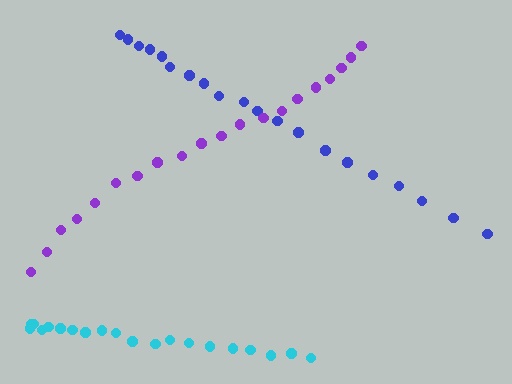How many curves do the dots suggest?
There are 3 distinct paths.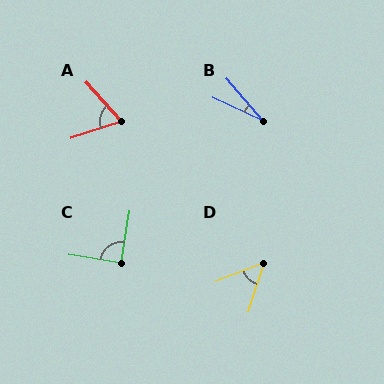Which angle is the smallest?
B, at approximately 24 degrees.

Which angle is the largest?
C, at approximately 90 degrees.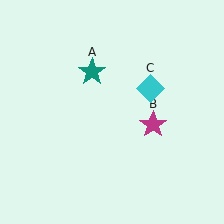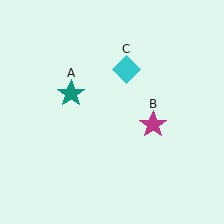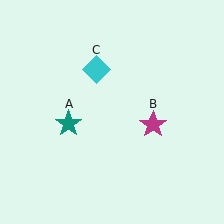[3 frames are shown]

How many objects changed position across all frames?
2 objects changed position: teal star (object A), cyan diamond (object C).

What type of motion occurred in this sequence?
The teal star (object A), cyan diamond (object C) rotated counterclockwise around the center of the scene.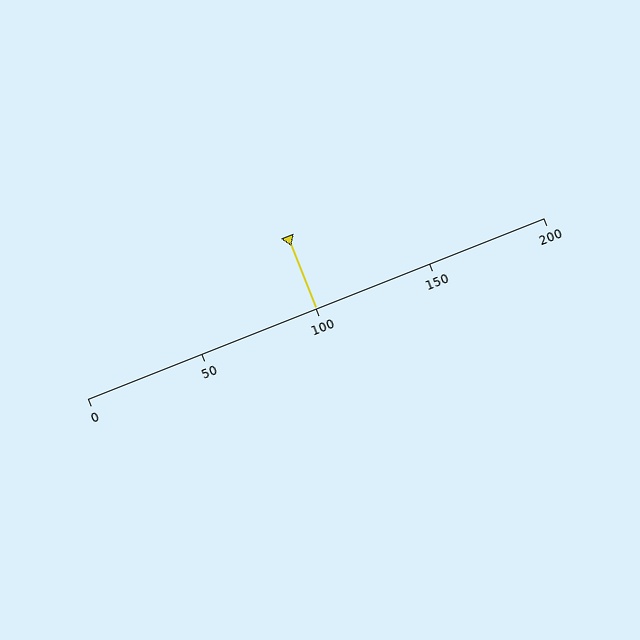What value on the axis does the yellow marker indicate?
The marker indicates approximately 100.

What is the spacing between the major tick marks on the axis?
The major ticks are spaced 50 apart.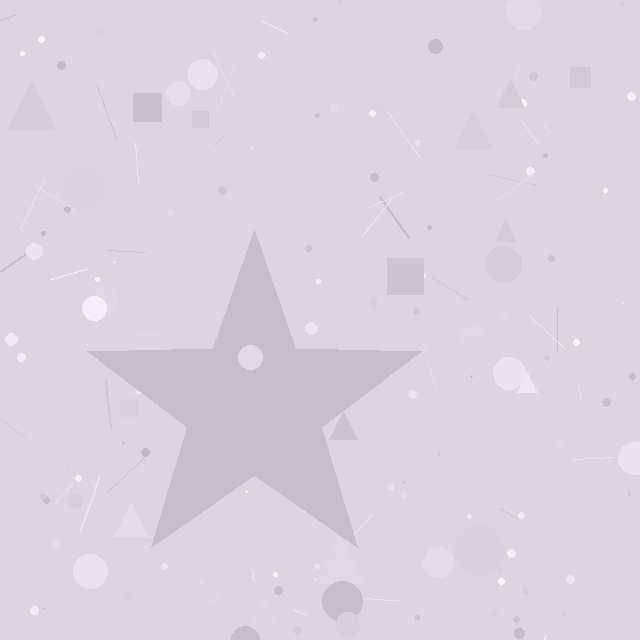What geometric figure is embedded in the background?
A star is embedded in the background.